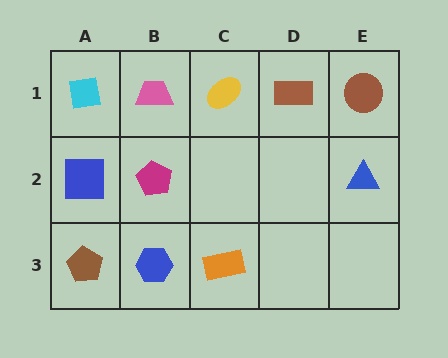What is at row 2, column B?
A magenta pentagon.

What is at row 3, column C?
An orange rectangle.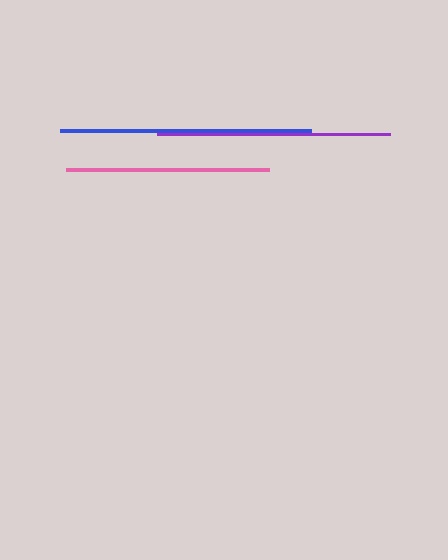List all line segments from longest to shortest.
From longest to shortest: blue, purple, pink.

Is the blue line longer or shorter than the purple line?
The blue line is longer than the purple line.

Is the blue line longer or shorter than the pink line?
The blue line is longer than the pink line.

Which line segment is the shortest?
The pink line is the shortest at approximately 203 pixels.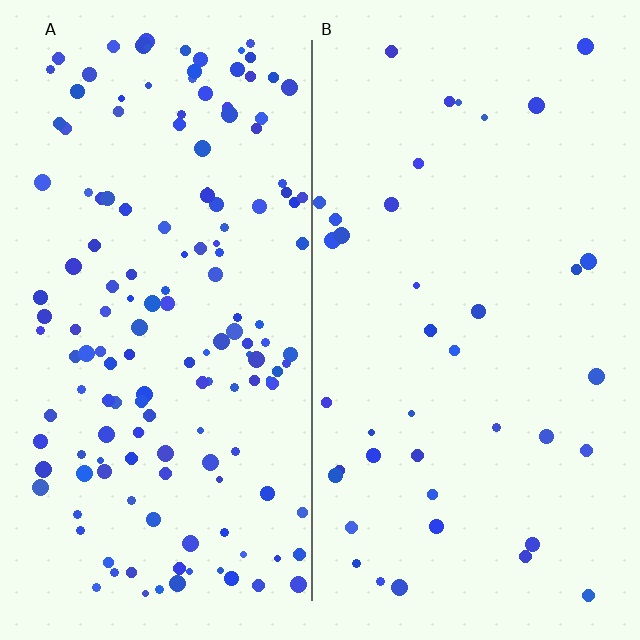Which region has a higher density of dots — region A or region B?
A (the left).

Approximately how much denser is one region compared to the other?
Approximately 3.9× — region A over region B.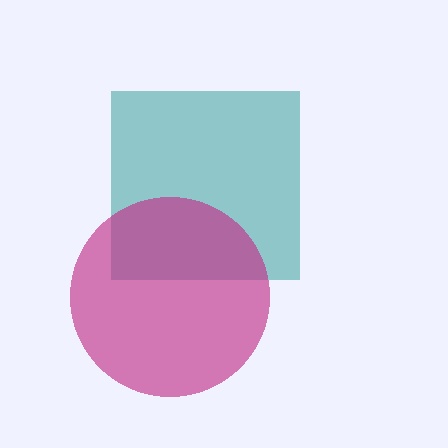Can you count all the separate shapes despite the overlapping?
Yes, there are 2 separate shapes.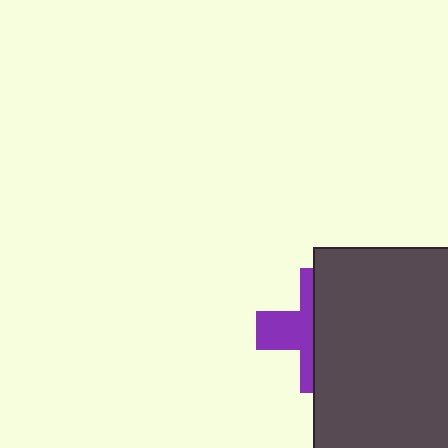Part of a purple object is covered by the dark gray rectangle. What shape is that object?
It is a cross.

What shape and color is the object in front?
The object in front is a dark gray rectangle.